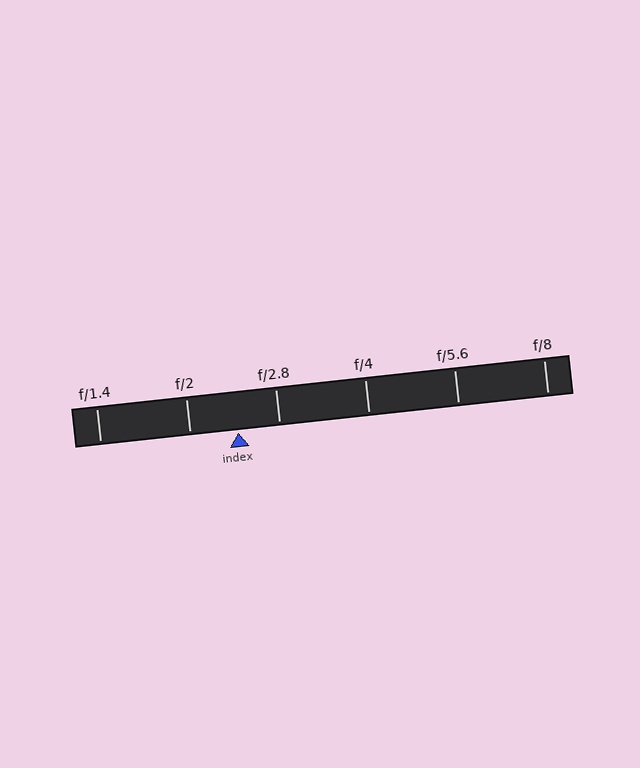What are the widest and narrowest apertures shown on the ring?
The widest aperture shown is f/1.4 and the narrowest is f/8.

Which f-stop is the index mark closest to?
The index mark is closest to f/2.8.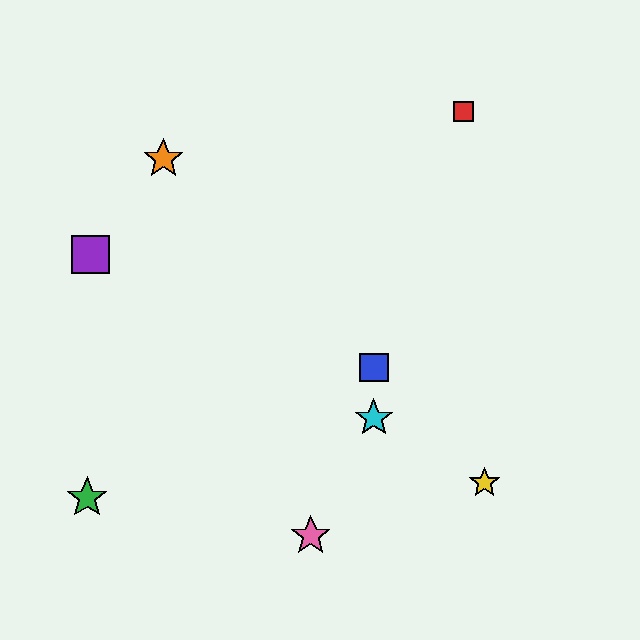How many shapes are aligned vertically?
2 shapes (the blue square, the cyan star) are aligned vertically.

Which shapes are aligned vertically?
The blue square, the cyan star are aligned vertically.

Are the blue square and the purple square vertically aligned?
No, the blue square is at x≈374 and the purple square is at x≈90.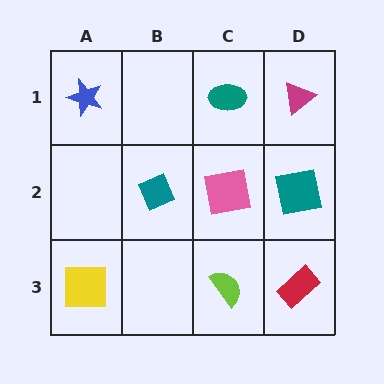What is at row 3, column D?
A red rectangle.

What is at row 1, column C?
A teal ellipse.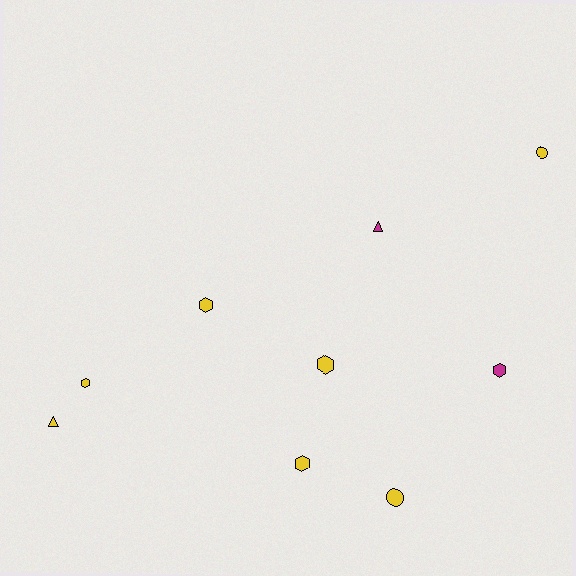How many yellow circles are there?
There are 2 yellow circles.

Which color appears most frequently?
Yellow, with 7 objects.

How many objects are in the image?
There are 9 objects.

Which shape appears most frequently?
Hexagon, with 5 objects.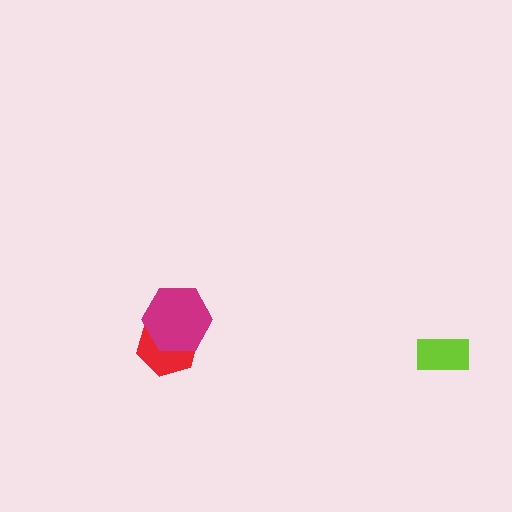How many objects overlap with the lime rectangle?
0 objects overlap with the lime rectangle.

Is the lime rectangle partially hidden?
No, no other shape covers it.